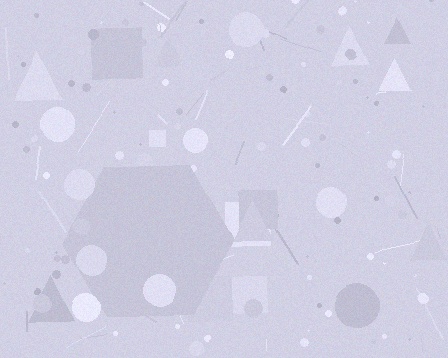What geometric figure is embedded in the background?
A hexagon is embedded in the background.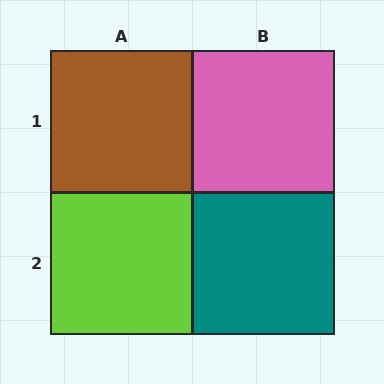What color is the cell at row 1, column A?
Brown.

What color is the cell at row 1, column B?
Pink.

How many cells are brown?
1 cell is brown.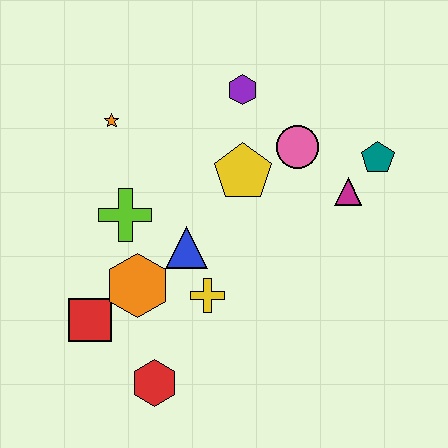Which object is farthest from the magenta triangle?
The red square is farthest from the magenta triangle.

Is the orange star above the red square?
Yes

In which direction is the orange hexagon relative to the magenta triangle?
The orange hexagon is to the left of the magenta triangle.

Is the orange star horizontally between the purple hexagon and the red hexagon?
No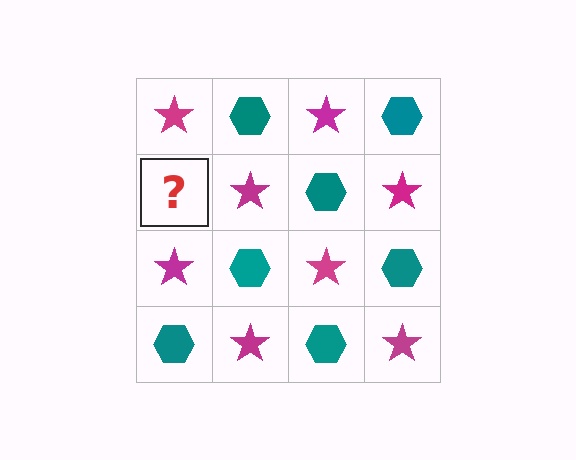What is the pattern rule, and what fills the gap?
The rule is that it alternates magenta star and teal hexagon in a checkerboard pattern. The gap should be filled with a teal hexagon.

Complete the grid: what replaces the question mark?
The question mark should be replaced with a teal hexagon.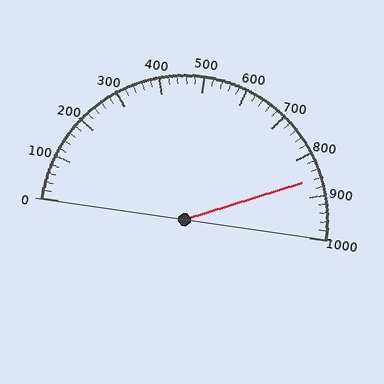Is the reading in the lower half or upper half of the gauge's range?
The reading is in the upper half of the range (0 to 1000).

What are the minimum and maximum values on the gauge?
The gauge ranges from 0 to 1000.